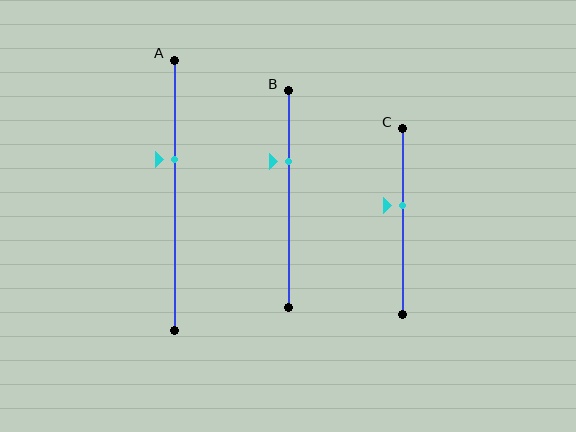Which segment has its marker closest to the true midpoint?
Segment C has its marker closest to the true midpoint.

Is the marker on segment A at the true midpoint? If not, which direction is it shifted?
No, the marker on segment A is shifted upward by about 13% of the segment length.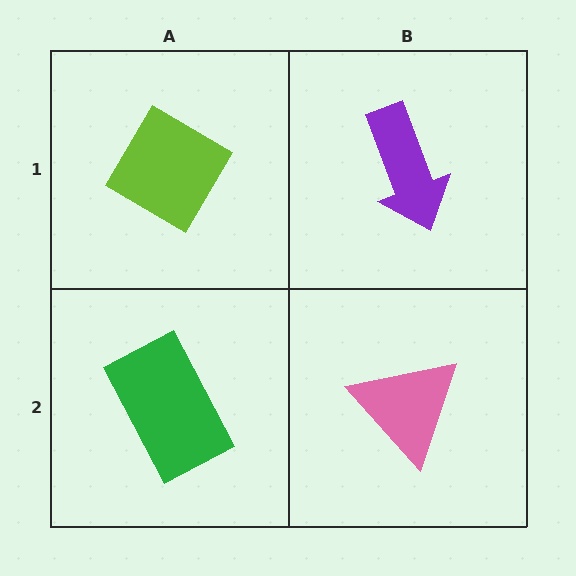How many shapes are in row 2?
2 shapes.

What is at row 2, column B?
A pink triangle.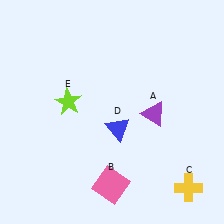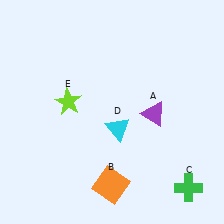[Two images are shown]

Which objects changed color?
B changed from pink to orange. C changed from yellow to green. D changed from blue to cyan.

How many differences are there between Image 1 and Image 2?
There are 3 differences between the two images.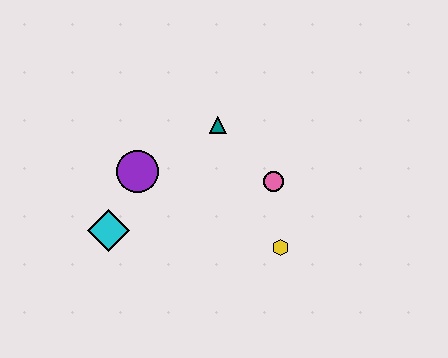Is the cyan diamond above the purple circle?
No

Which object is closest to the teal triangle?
The pink circle is closest to the teal triangle.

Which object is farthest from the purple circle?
The yellow hexagon is farthest from the purple circle.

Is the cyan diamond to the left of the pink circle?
Yes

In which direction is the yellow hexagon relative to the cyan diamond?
The yellow hexagon is to the right of the cyan diamond.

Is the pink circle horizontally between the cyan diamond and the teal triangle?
No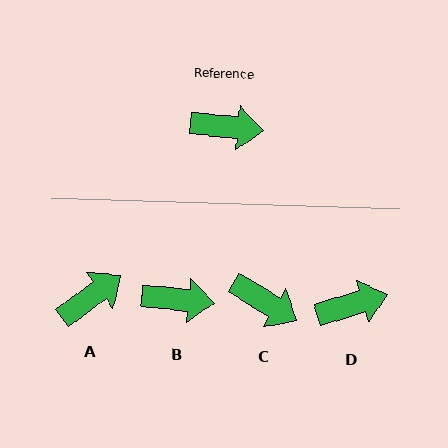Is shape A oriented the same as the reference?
No, it is off by about 42 degrees.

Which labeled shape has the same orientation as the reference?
B.